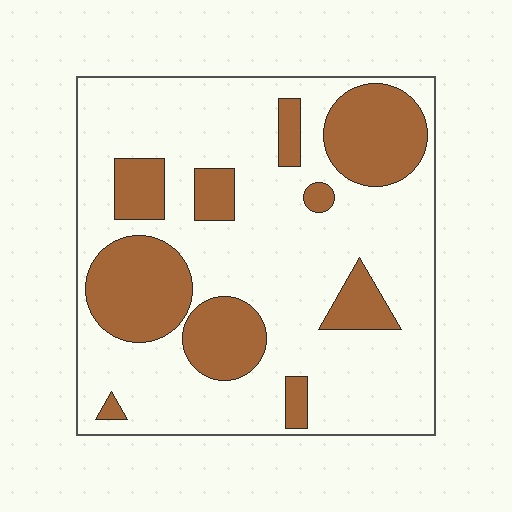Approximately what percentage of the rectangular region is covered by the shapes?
Approximately 30%.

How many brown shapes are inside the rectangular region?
10.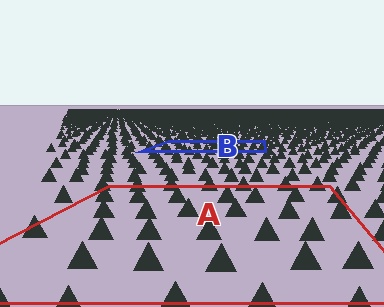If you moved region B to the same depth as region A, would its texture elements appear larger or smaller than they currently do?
They would appear larger. At a closer depth, the same texture elements are projected at a bigger on-screen size.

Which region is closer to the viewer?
Region A is closer. The texture elements there are larger and more spread out.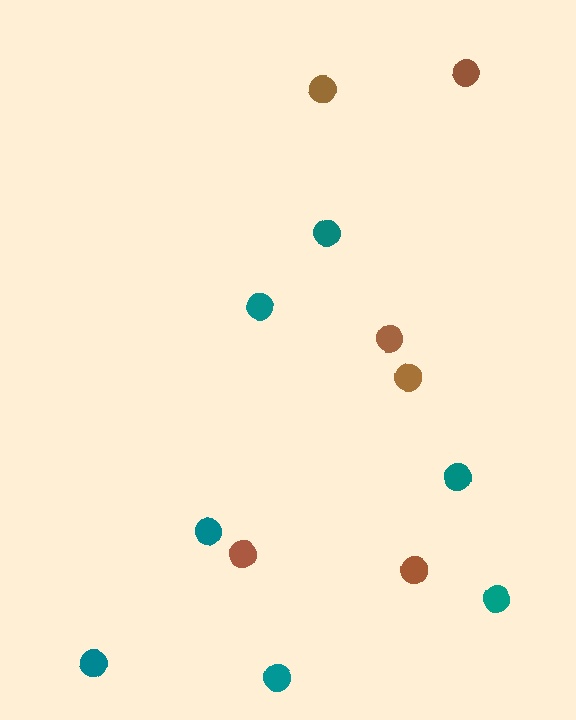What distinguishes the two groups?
There are 2 groups: one group of teal circles (7) and one group of brown circles (6).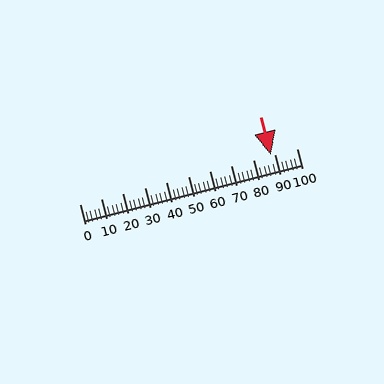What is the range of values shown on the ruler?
The ruler shows values from 0 to 100.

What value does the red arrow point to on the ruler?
The red arrow points to approximately 88.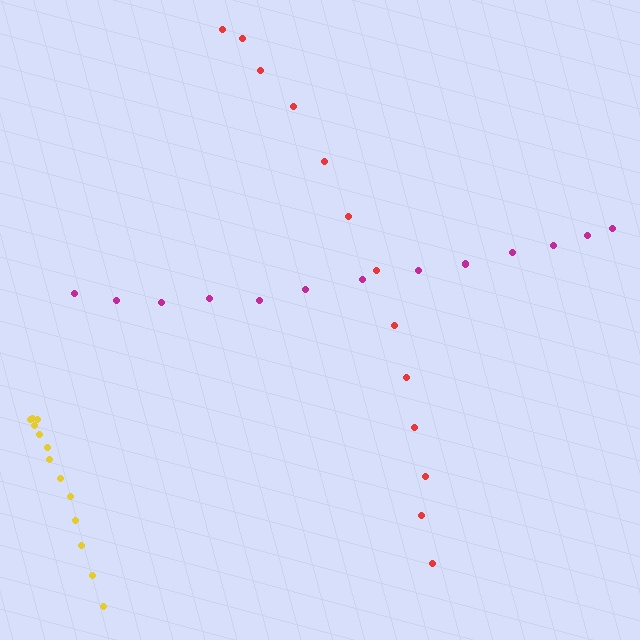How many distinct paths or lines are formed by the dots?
There are 3 distinct paths.